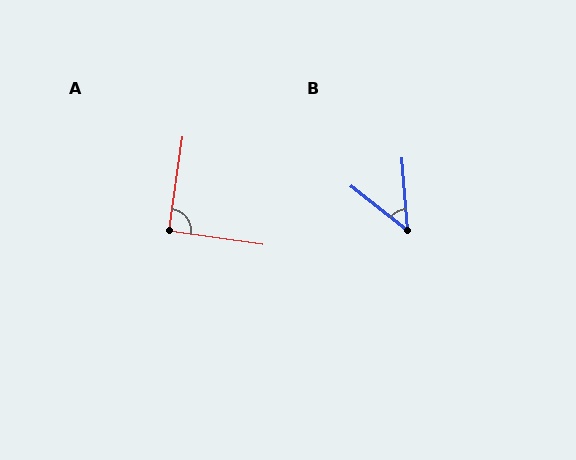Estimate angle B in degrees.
Approximately 48 degrees.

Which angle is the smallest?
B, at approximately 48 degrees.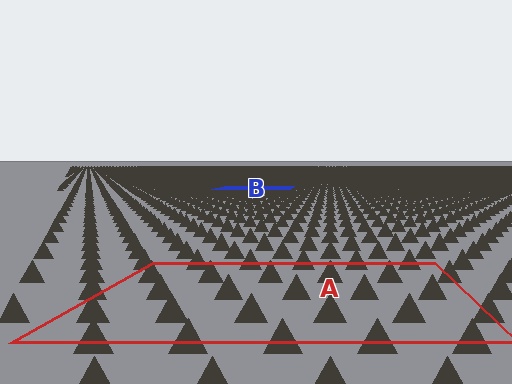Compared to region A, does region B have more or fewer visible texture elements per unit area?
Region B has more texture elements per unit area — they are packed more densely because it is farther away.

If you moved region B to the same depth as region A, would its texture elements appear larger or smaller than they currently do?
They would appear larger. At a closer depth, the same texture elements are projected at a bigger on-screen size.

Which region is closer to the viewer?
Region A is closer. The texture elements there are larger and more spread out.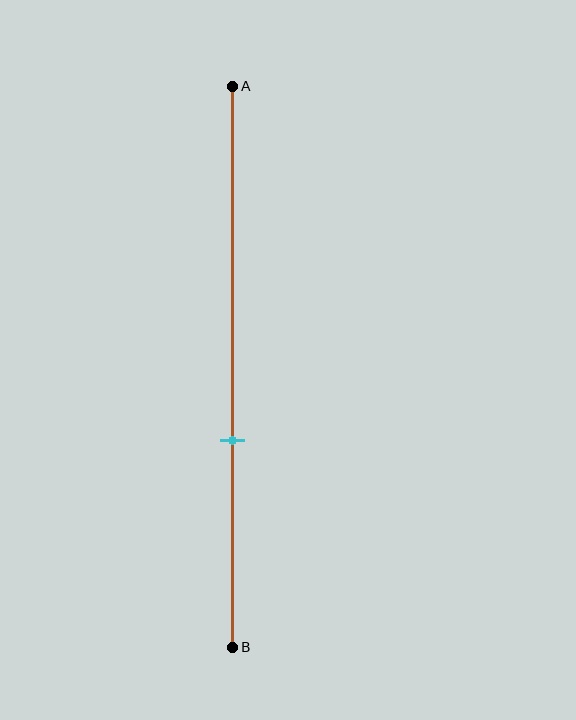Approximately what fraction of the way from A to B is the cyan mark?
The cyan mark is approximately 65% of the way from A to B.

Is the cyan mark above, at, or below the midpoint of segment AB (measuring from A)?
The cyan mark is below the midpoint of segment AB.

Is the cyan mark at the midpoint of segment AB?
No, the mark is at about 65% from A, not at the 50% midpoint.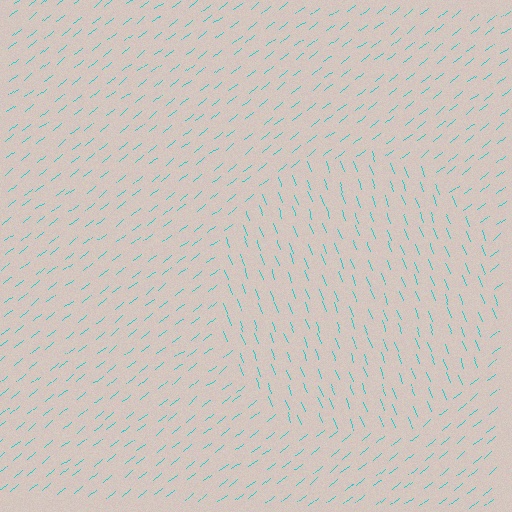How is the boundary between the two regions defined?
The boundary is defined purely by a change in line orientation (approximately 72 degrees difference). All lines are the same color and thickness.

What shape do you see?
I see a circle.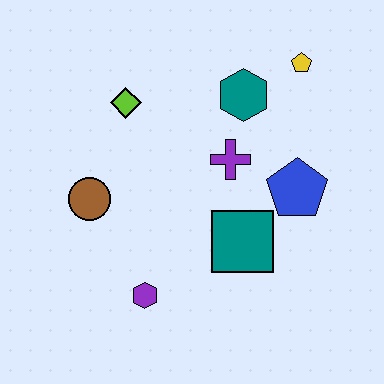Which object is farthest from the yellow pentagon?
The purple hexagon is farthest from the yellow pentagon.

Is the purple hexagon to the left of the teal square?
Yes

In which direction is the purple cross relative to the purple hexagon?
The purple cross is above the purple hexagon.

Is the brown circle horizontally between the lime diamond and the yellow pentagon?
No